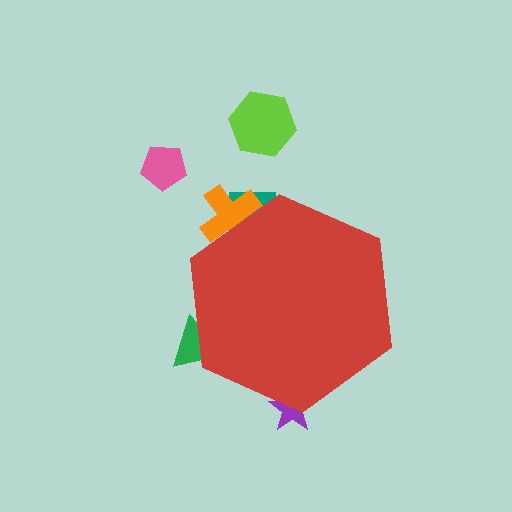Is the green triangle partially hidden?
Yes, the green triangle is partially hidden behind the red hexagon.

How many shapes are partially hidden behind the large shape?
4 shapes are partially hidden.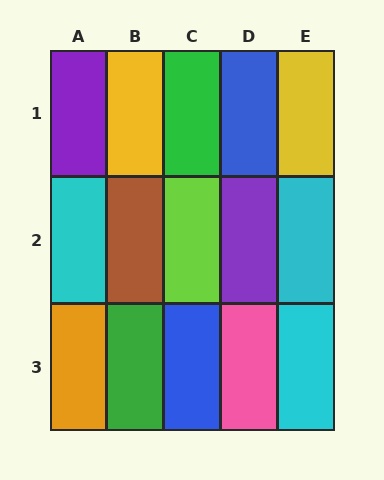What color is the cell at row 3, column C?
Blue.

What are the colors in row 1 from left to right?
Purple, yellow, green, blue, yellow.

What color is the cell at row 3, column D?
Pink.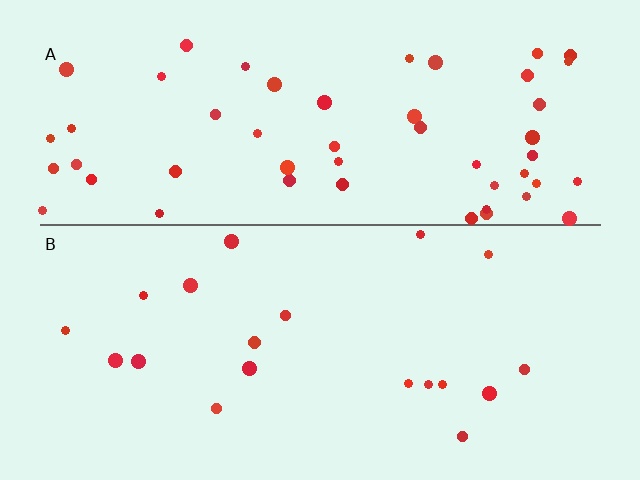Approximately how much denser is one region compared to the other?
Approximately 2.7× — region A over region B.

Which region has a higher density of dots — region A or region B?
A (the top).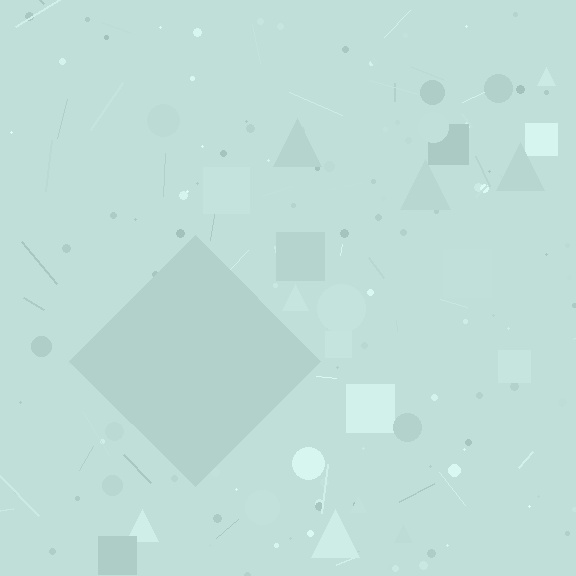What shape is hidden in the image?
A diamond is hidden in the image.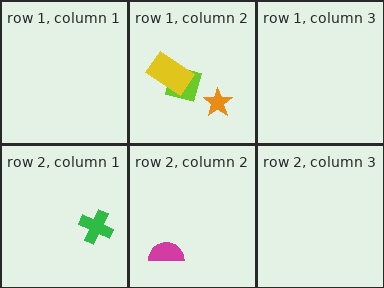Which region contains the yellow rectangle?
The row 1, column 2 region.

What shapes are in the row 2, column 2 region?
The magenta semicircle.